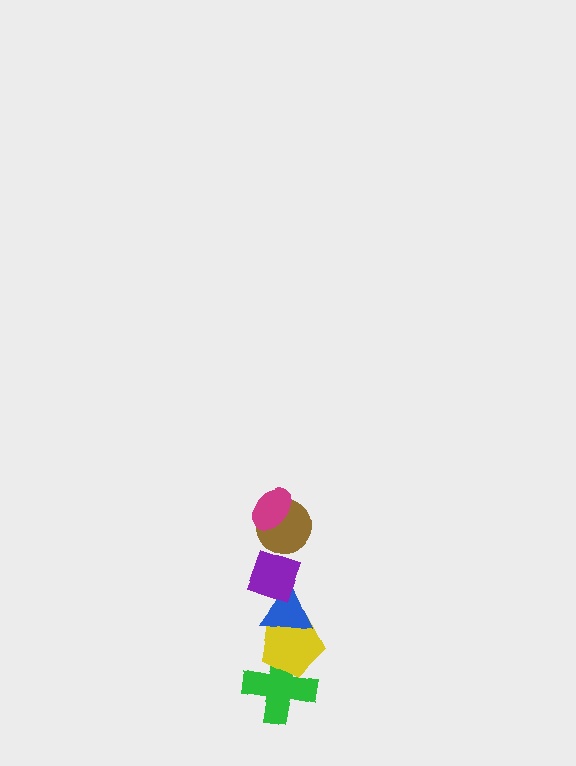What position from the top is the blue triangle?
The blue triangle is 4th from the top.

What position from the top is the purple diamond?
The purple diamond is 3rd from the top.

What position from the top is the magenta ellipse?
The magenta ellipse is 1st from the top.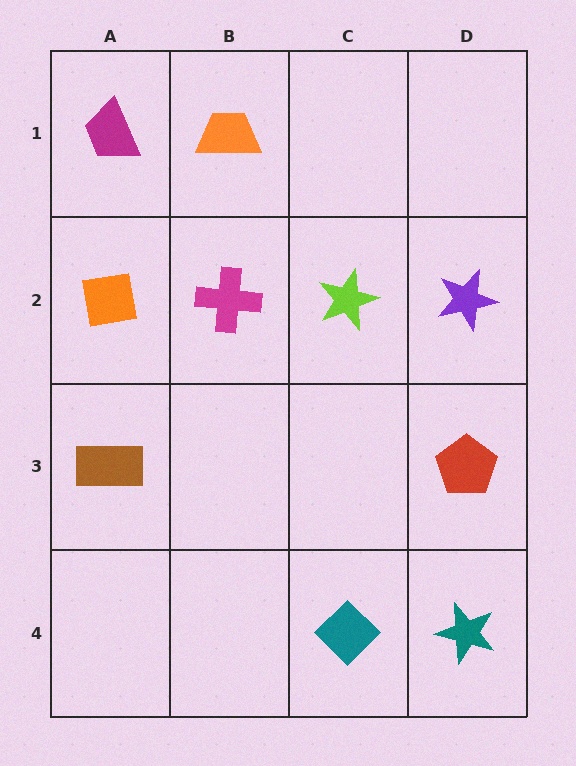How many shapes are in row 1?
2 shapes.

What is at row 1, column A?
A magenta trapezoid.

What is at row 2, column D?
A purple star.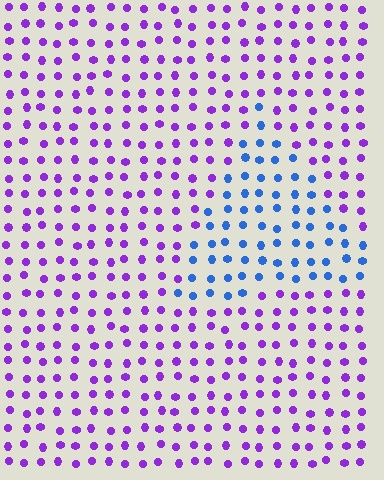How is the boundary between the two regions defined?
The boundary is defined purely by a slight shift in hue (about 58 degrees). Spacing, size, and orientation are identical on both sides.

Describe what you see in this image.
The image is filled with small purple elements in a uniform arrangement. A triangle-shaped region is visible where the elements are tinted to a slightly different hue, forming a subtle color boundary.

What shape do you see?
I see a triangle.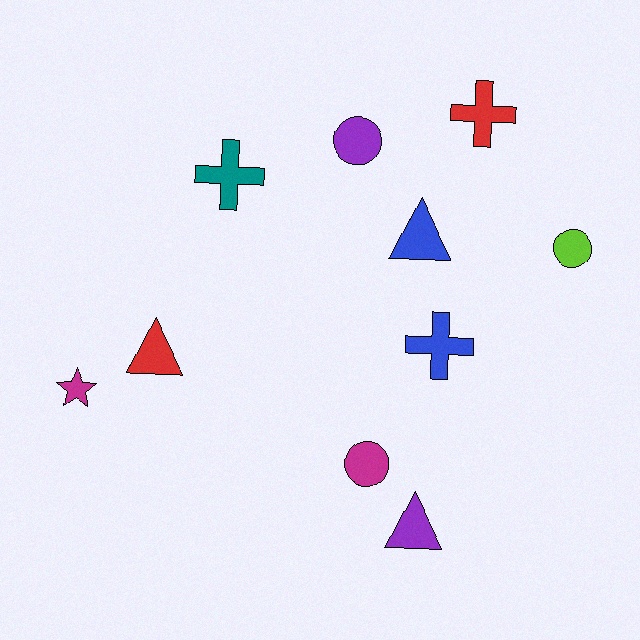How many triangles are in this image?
There are 3 triangles.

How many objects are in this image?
There are 10 objects.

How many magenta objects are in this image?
There are 2 magenta objects.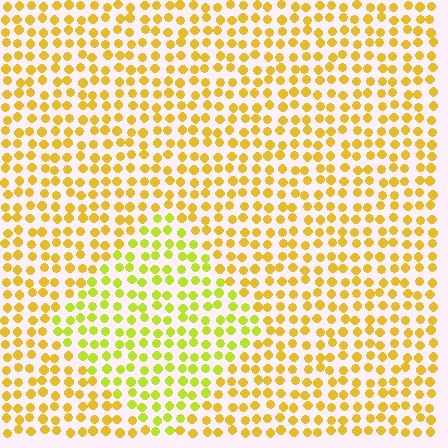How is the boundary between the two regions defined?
The boundary is defined purely by a slight shift in hue (about 29 degrees). Spacing, size, and orientation are identical on both sides.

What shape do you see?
I see a diamond.